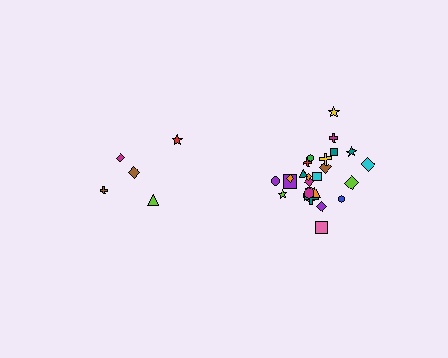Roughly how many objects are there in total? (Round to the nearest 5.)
Roughly 30 objects in total.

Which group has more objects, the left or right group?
The right group.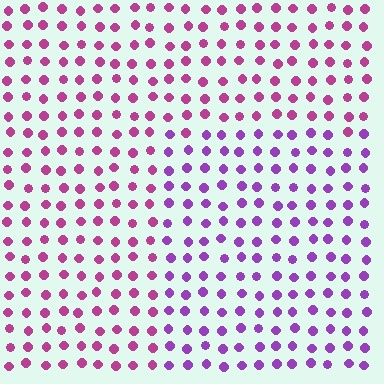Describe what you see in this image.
The image is filled with small magenta elements in a uniform arrangement. A rectangle-shaped region is visible where the elements are tinted to a slightly different hue, forming a subtle color boundary.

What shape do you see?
I see a rectangle.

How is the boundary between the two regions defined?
The boundary is defined purely by a slight shift in hue (about 36 degrees). Spacing, size, and orientation are identical on both sides.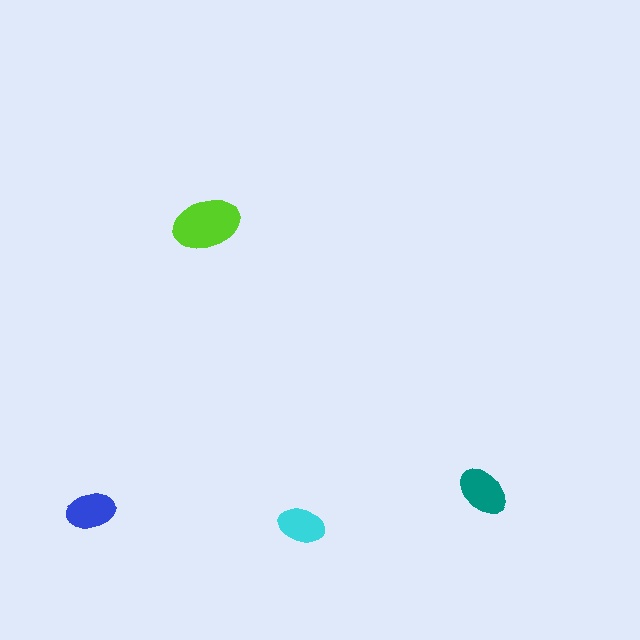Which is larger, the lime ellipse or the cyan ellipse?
The lime one.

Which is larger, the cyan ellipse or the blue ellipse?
The blue one.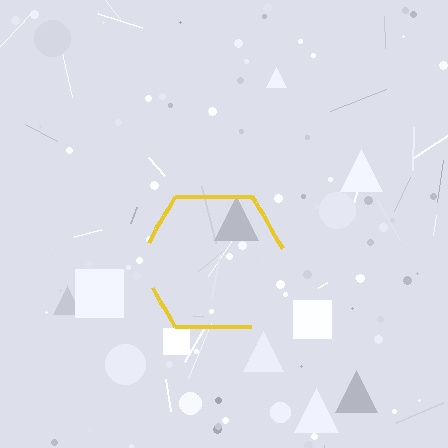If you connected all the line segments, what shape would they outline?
They would outline a hexagon.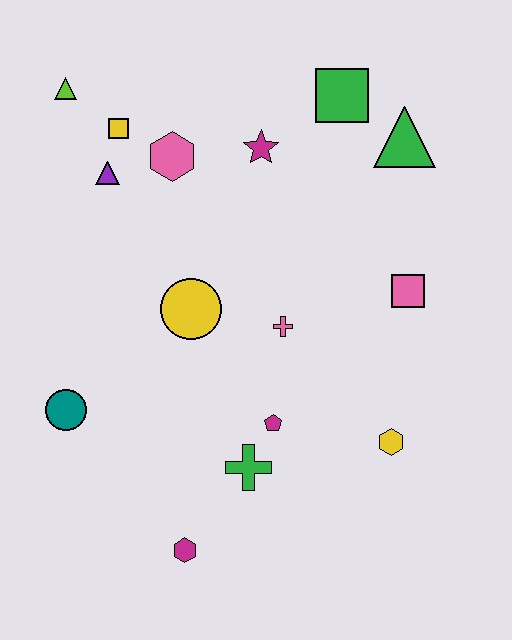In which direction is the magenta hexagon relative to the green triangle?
The magenta hexagon is below the green triangle.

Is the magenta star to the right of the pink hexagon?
Yes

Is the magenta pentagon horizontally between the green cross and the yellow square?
No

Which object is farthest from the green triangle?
The magenta hexagon is farthest from the green triangle.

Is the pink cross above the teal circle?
Yes